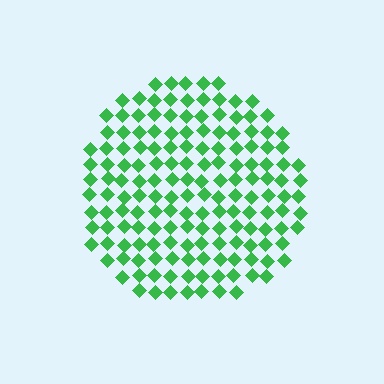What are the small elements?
The small elements are diamonds.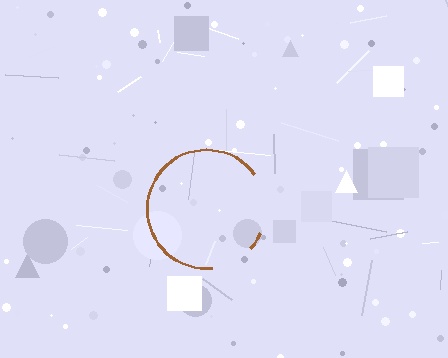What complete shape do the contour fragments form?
The contour fragments form a circle.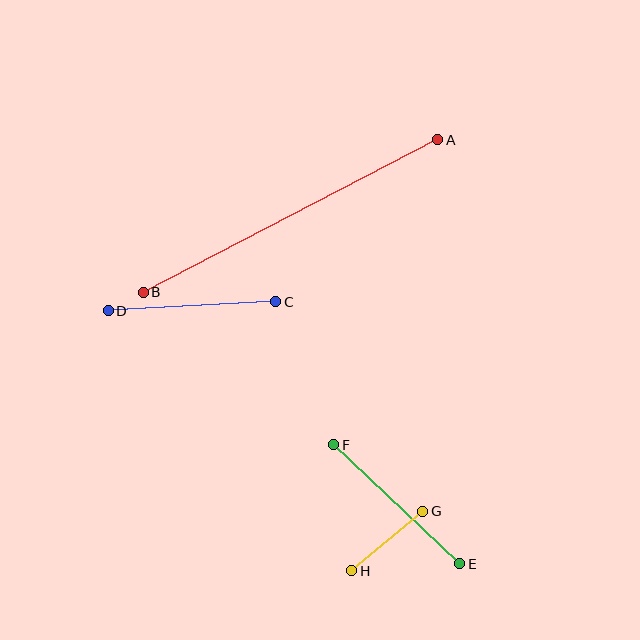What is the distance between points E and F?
The distance is approximately 173 pixels.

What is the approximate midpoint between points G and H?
The midpoint is at approximately (387, 541) pixels.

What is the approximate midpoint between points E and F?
The midpoint is at approximately (397, 504) pixels.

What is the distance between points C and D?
The distance is approximately 168 pixels.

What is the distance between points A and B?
The distance is approximately 332 pixels.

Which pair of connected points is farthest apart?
Points A and B are farthest apart.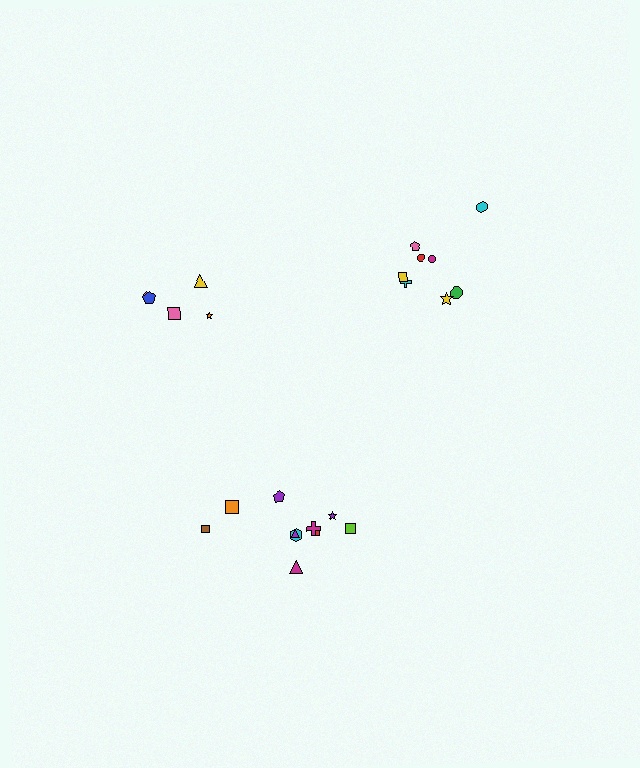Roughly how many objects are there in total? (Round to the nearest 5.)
Roughly 25 objects in total.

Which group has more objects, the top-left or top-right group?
The top-right group.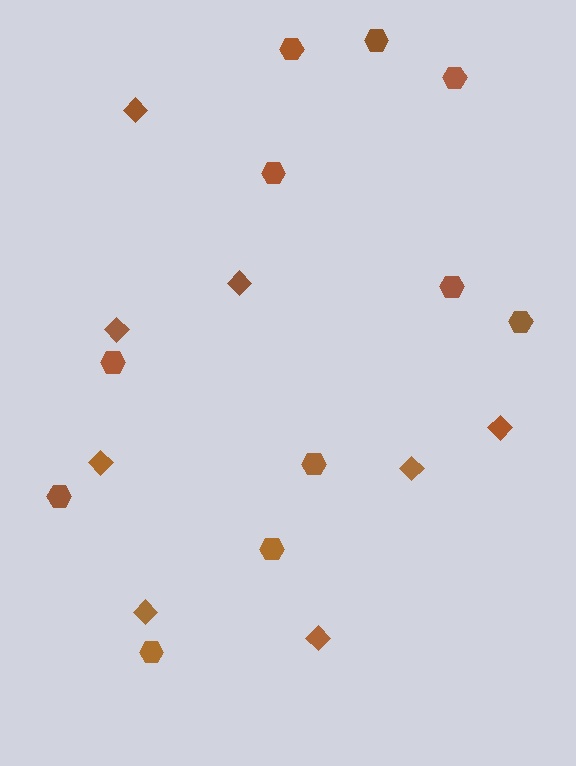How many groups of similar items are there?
There are 2 groups: one group of diamonds (8) and one group of hexagons (11).